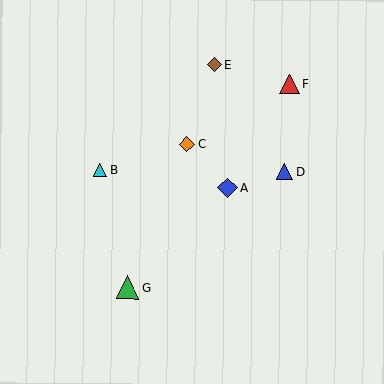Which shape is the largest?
The green triangle (labeled G) is the largest.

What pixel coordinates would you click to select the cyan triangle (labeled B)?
Click at (100, 170) to select the cyan triangle B.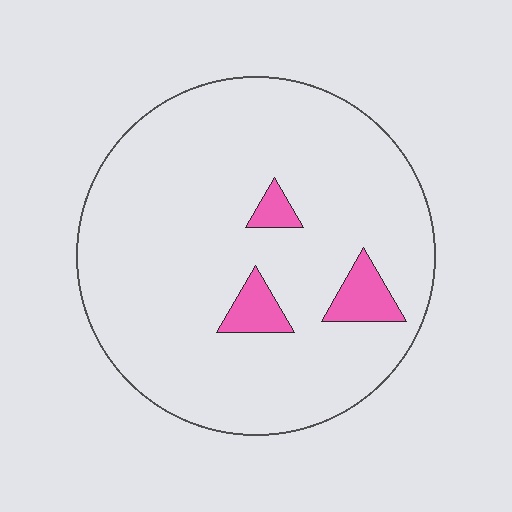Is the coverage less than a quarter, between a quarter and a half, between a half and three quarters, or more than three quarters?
Less than a quarter.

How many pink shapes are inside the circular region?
3.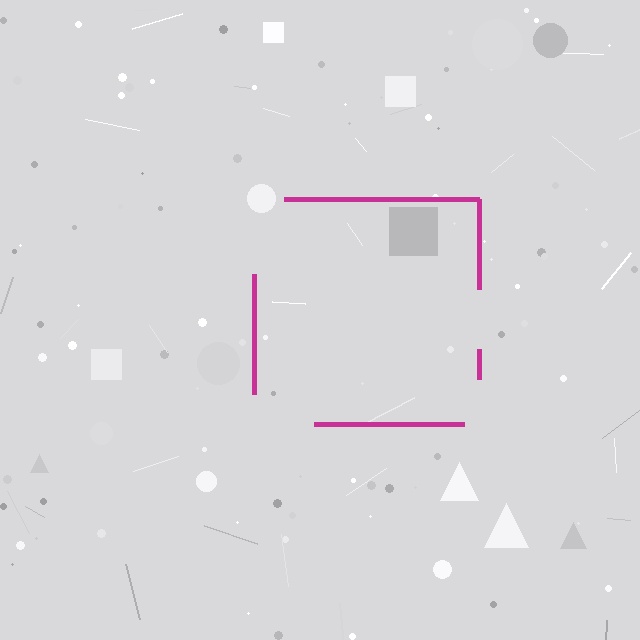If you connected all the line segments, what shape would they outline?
They would outline a square.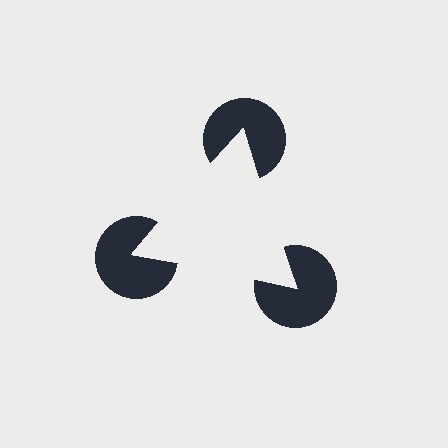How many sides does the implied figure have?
3 sides.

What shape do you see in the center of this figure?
An illusory triangle — its edges are inferred from the aligned wedge cuts in the pac-man discs, not physically drawn.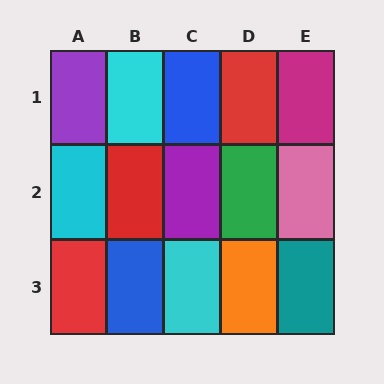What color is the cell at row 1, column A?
Purple.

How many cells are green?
1 cell is green.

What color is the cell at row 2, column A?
Cyan.